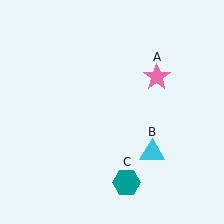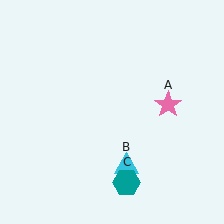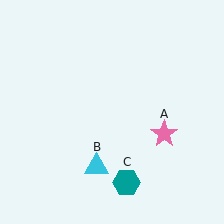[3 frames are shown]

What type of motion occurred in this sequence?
The pink star (object A), cyan triangle (object B) rotated clockwise around the center of the scene.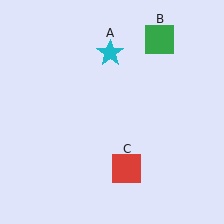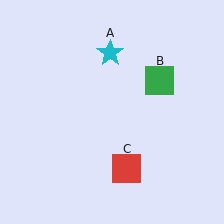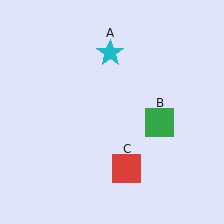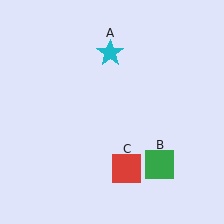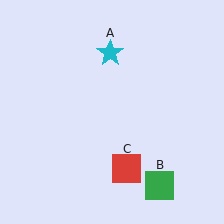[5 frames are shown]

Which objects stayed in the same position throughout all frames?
Cyan star (object A) and red square (object C) remained stationary.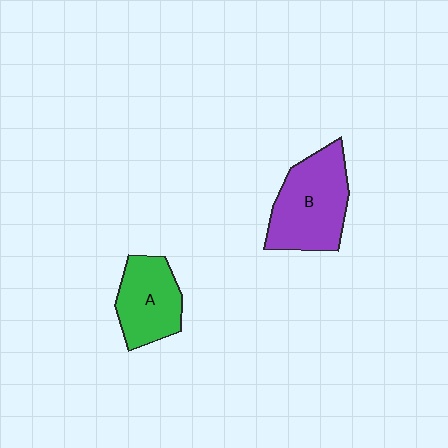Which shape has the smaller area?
Shape A (green).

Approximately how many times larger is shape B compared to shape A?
Approximately 1.4 times.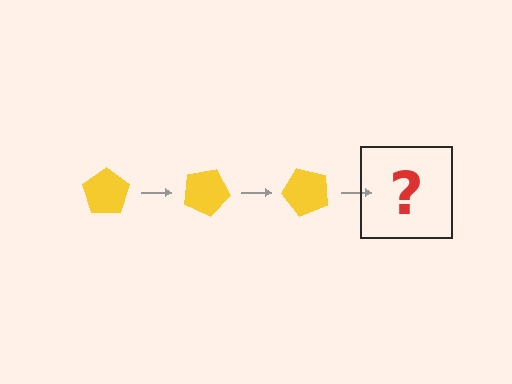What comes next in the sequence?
The next element should be a yellow pentagon rotated 75 degrees.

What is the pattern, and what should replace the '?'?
The pattern is that the pentagon rotates 25 degrees each step. The '?' should be a yellow pentagon rotated 75 degrees.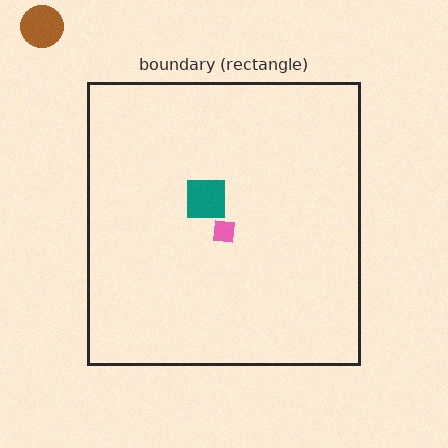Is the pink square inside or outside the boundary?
Inside.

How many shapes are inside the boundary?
2 inside, 1 outside.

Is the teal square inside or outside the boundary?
Inside.